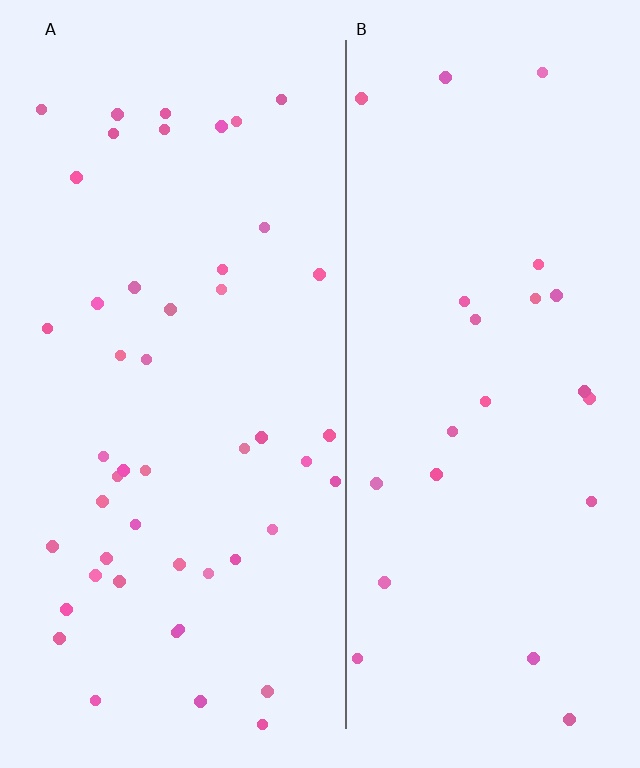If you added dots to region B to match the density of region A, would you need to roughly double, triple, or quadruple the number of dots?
Approximately double.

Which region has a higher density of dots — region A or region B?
A (the left).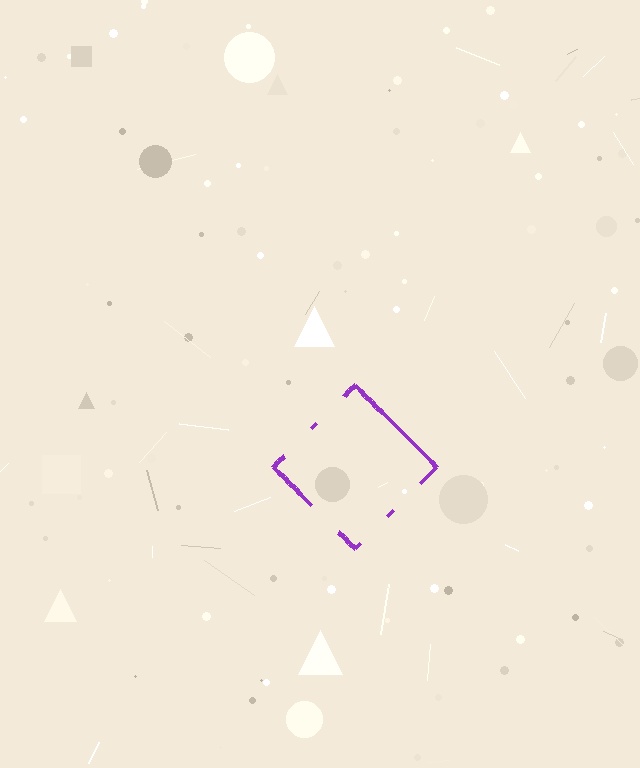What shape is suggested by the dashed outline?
The dashed outline suggests a diamond.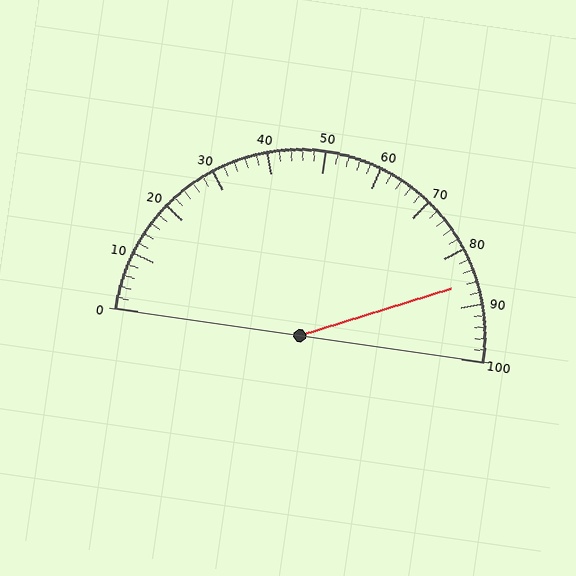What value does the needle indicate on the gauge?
The needle indicates approximately 86.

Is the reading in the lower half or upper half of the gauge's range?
The reading is in the upper half of the range (0 to 100).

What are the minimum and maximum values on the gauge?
The gauge ranges from 0 to 100.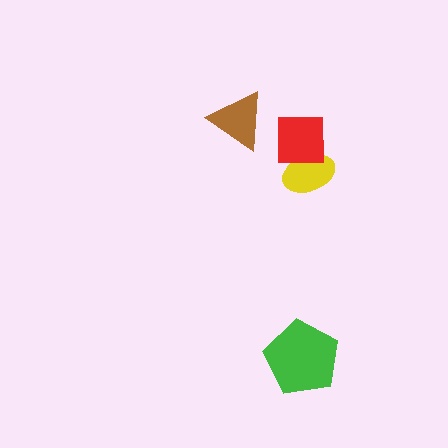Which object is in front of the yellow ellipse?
The red square is in front of the yellow ellipse.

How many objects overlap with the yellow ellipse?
1 object overlaps with the yellow ellipse.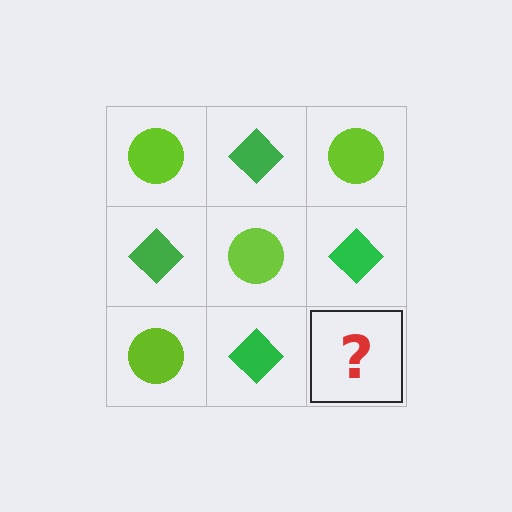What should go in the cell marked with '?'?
The missing cell should contain a lime circle.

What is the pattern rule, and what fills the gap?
The rule is that it alternates lime circle and green diamond in a checkerboard pattern. The gap should be filled with a lime circle.